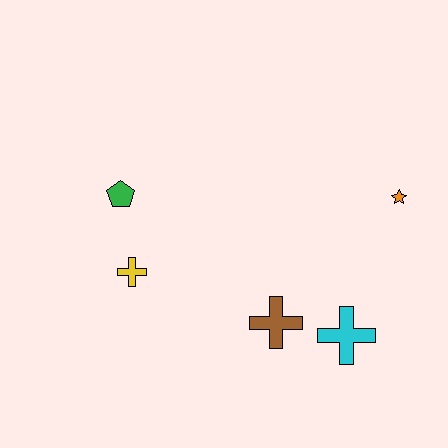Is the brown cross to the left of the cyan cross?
Yes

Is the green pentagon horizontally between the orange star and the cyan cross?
No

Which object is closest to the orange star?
The cyan cross is closest to the orange star.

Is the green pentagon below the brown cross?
No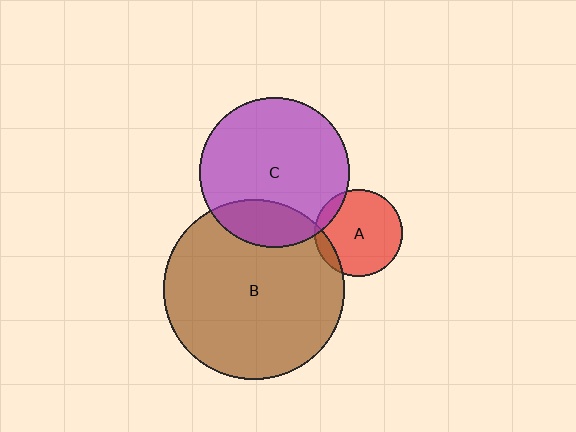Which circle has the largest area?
Circle B (brown).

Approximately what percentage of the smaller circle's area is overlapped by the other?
Approximately 10%.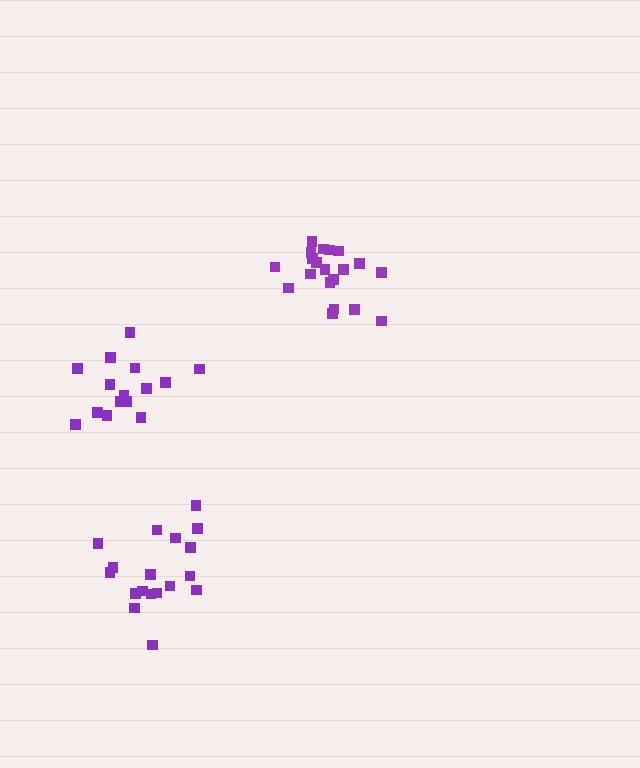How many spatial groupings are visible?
There are 3 spatial groupings.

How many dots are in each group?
Group 1: 20 dots, Group 2: 15 dots, Group 3: 18 dots (53 total).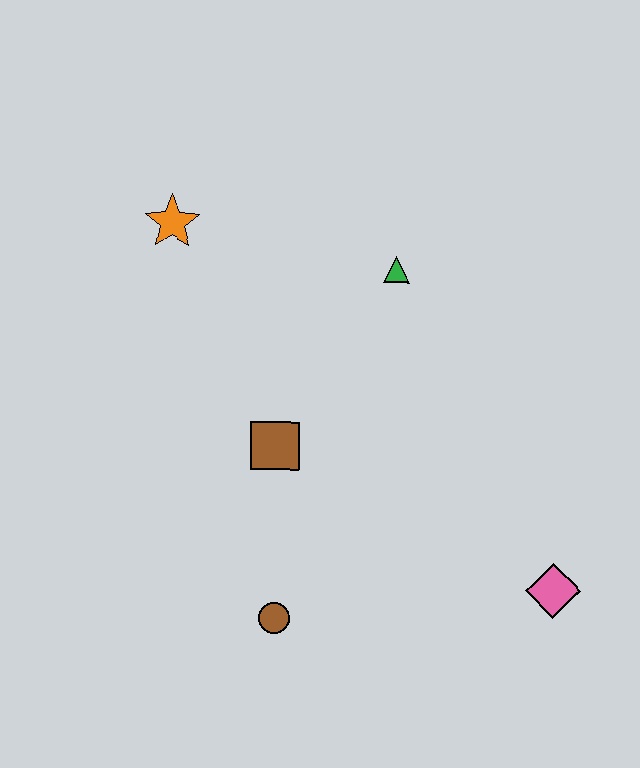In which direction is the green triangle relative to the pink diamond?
The green triangle is above the pink diamond.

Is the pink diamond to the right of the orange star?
Yes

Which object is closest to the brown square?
The brown circle is closest to the brown square.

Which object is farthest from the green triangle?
The brown circle is farthest from the green triangle.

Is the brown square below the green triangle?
Yes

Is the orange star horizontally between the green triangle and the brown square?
No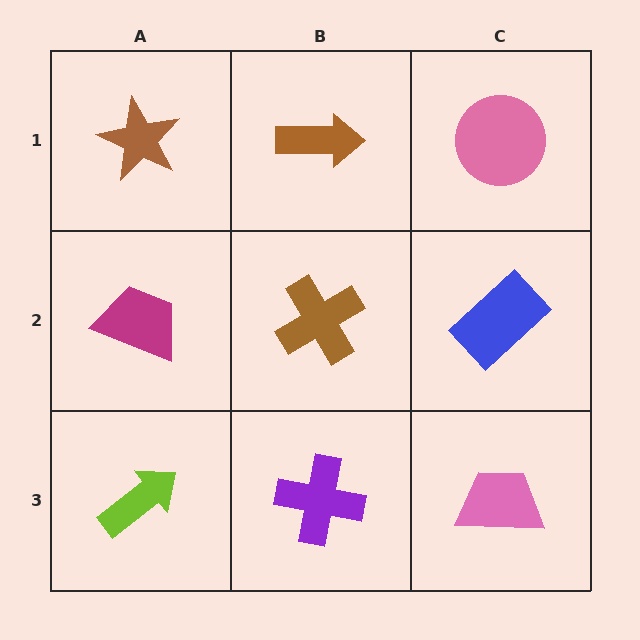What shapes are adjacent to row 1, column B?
A brown cross (row 2, column B), a brown star (row 1, column A), a pink circle (row 1, column C).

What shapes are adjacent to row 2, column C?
A pink circle (row 1, column C), a pink trapezoid (row 3, column C), a brown cross (row 2, column B).